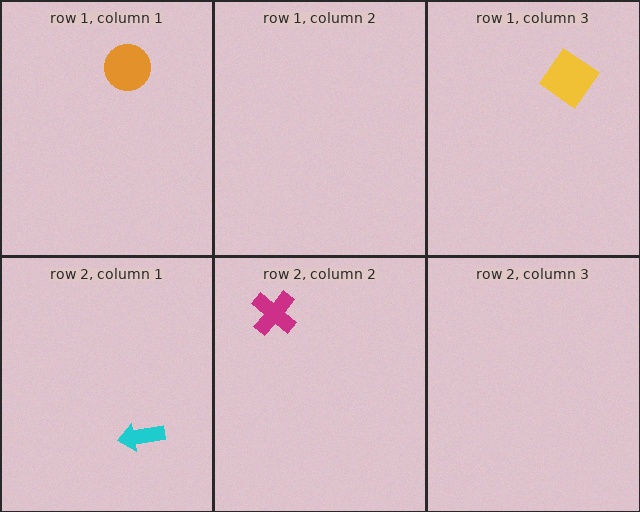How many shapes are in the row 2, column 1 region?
1.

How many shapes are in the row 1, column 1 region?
1.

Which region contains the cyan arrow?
The row 2, column 1 region.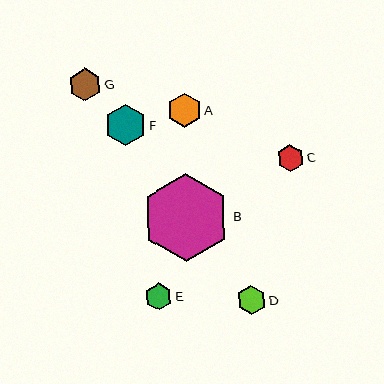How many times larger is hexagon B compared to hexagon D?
Hexagon B is approximately 3.1 times the size of hexagon D.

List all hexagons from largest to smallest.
From largest to smallest: B, F, A, G, D, E, C.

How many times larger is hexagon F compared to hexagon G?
Hexagon F is approximately 1.3 times the size of hexagon G.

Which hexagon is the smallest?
Hexagon C is the smallest with a size of approximately 27 pixels.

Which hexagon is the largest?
Hexagon B is the largest with a size of approximately 88 pixels.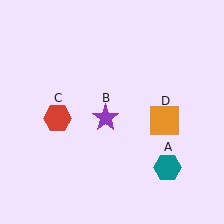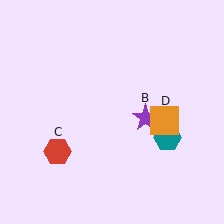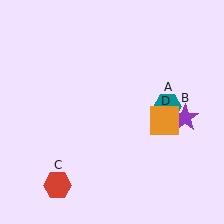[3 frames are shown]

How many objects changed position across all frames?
3 objects changed position: teal hexagon (object A), purple star (object B), red hexagon (object C).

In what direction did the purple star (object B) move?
The purple star (object B) moved right.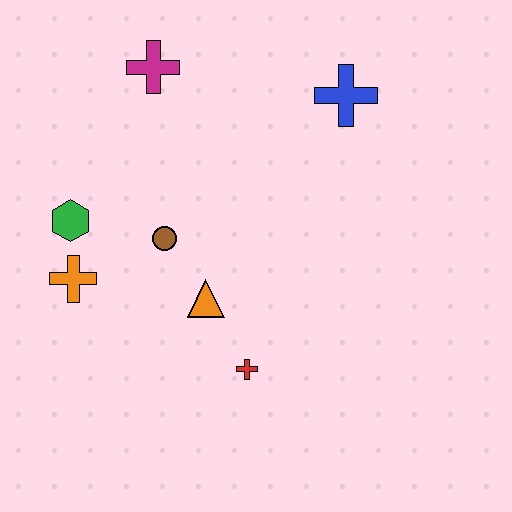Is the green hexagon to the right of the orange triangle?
No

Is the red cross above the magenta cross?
No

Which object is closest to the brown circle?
The orange triangle is closest to the brown circle.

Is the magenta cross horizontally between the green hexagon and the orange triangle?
Yes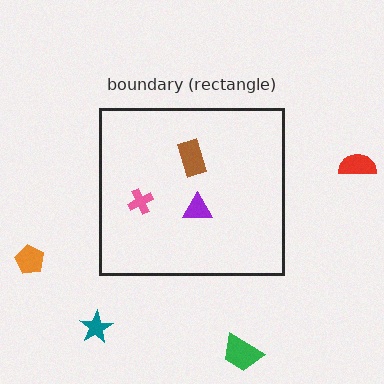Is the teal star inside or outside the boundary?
Outside.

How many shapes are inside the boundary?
3 inside, 4 outside.